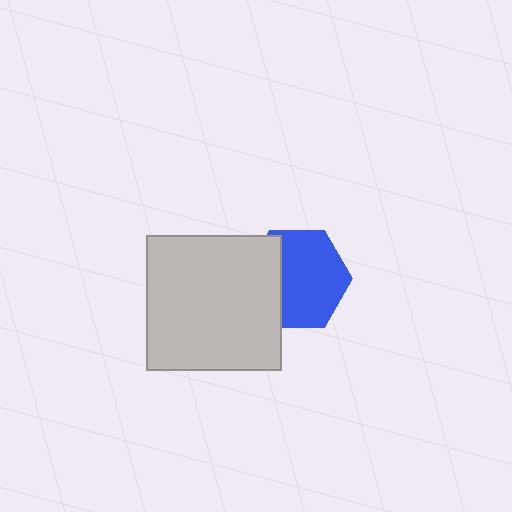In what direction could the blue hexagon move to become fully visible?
The blue hexagon could move right. That would shift it out from behind the light gray square entirely.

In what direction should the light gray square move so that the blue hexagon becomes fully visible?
The light gray square should move left. That is the shortest direction to clear the overlap and leave the blue hexagon fully visible.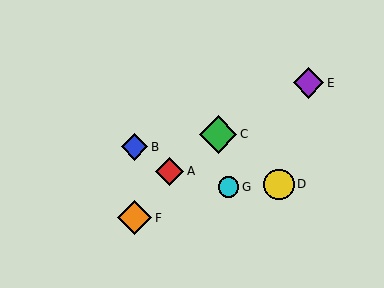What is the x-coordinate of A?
Object A is at x≈170.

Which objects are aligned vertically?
Objects B, F are aligned vertically.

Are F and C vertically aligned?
No, F is at x≈135 and C is at x≈218.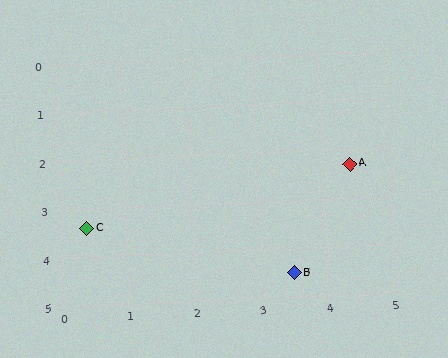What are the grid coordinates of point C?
Point C is at approximately (0.4, 3.4).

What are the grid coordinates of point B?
Point B is at approximately (3.5, 4.5).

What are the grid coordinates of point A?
Point A is at approximately (4.4, 2.3).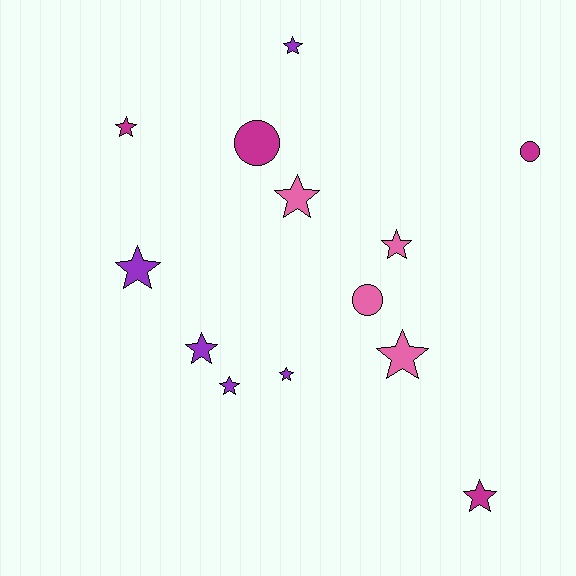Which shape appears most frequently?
Star, with 10 objects.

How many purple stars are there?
There are 5 purple stars.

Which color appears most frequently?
Purple, with 5 objects.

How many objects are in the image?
There are 13 objects.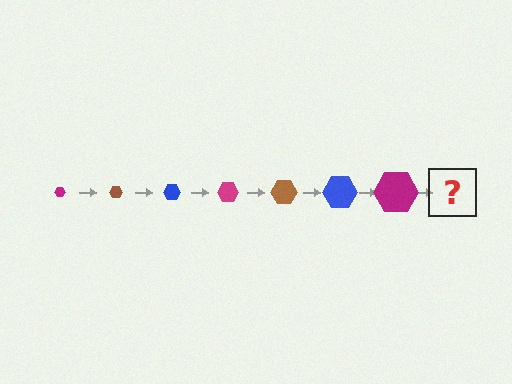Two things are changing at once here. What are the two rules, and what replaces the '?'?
The two rules are that the hexagon grows larger each step and the color cycles through magenta, brown, and blue. The '?' should be a brown hexagon, larger than the previous one.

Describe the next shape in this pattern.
It should be a brown hexagon, larger than the previous one.